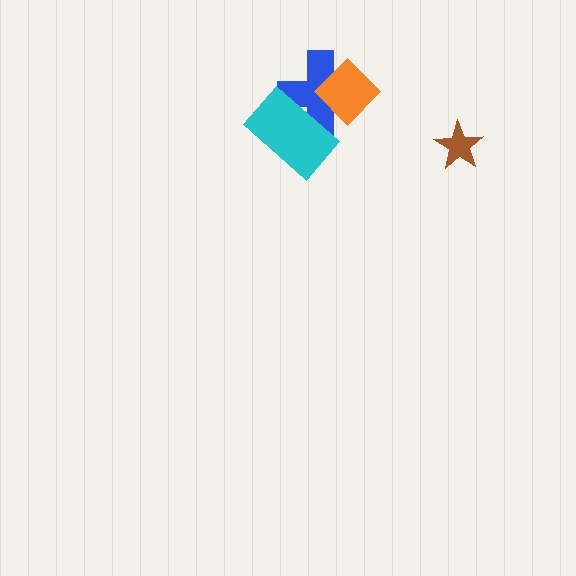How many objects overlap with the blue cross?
2 objects overlap with the blue cross.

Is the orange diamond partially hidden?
No, no other shape covers it.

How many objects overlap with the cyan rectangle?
1 object overlaps with the cyan rectangle.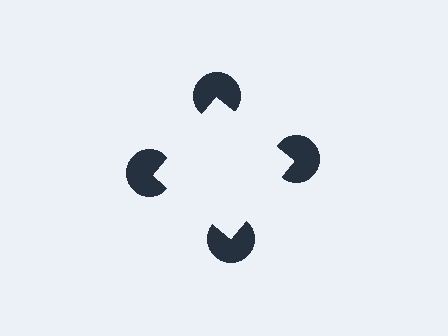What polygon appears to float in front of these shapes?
An illusory square — its edges are inferred from the aligned wedge cuts in the pac-man discs, not physically drawn.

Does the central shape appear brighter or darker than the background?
It typically appears slightly brighter than the background, even though no actual brightness change is drawn.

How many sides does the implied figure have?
4 sides.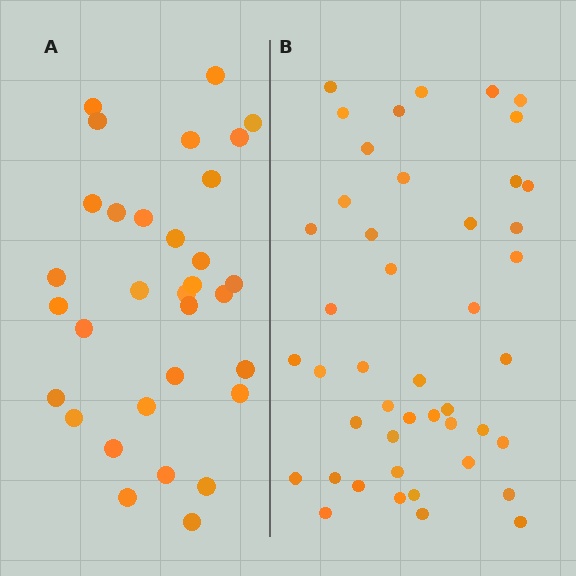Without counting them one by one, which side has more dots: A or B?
Region B (the right region) has more dots.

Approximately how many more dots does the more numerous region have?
Region B has approximately 15 more dots than region A.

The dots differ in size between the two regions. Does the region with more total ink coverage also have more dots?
No. Region A has more total ink coverage because its dots are larger, but region B actually contains more individual dots. Total area can be misleading — the number of items is what matters here.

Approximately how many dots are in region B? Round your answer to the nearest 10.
About 40 dots. (The exact count is 45, which rounds to 40.)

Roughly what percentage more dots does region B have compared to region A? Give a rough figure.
About 40% more.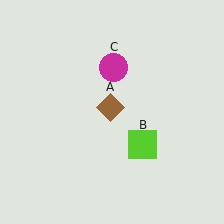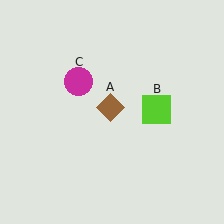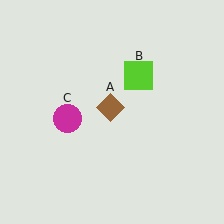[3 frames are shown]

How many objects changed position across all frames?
2 objects changed position: lime square (object B), magenta circle (object C).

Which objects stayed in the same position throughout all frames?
Brown diamond (object A) remained stationary.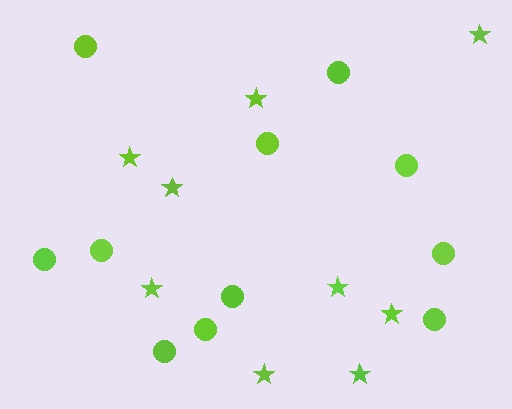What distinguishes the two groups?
There are 2 groups: one group of stars (9) and one group of circles (11).